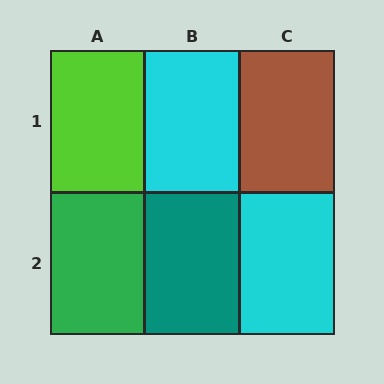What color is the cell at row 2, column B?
Teal.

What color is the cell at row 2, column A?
Green.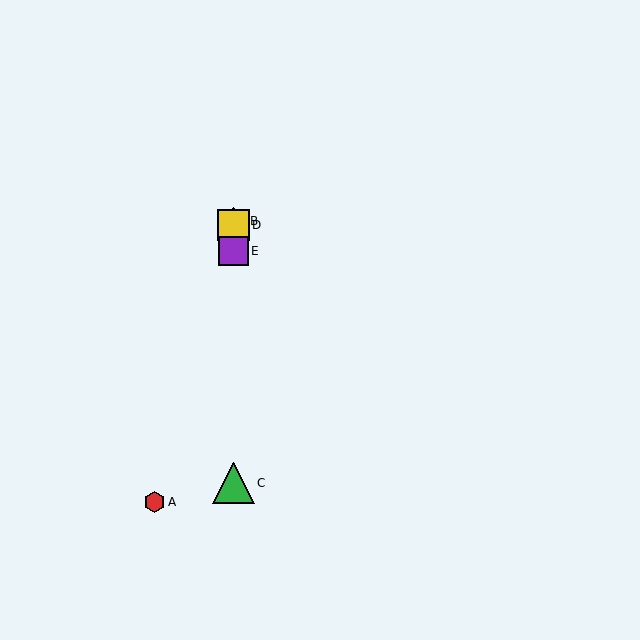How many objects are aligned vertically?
4 objects (B, C, D, E) are aligned vertically.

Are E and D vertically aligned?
Yes, both are at x≈233.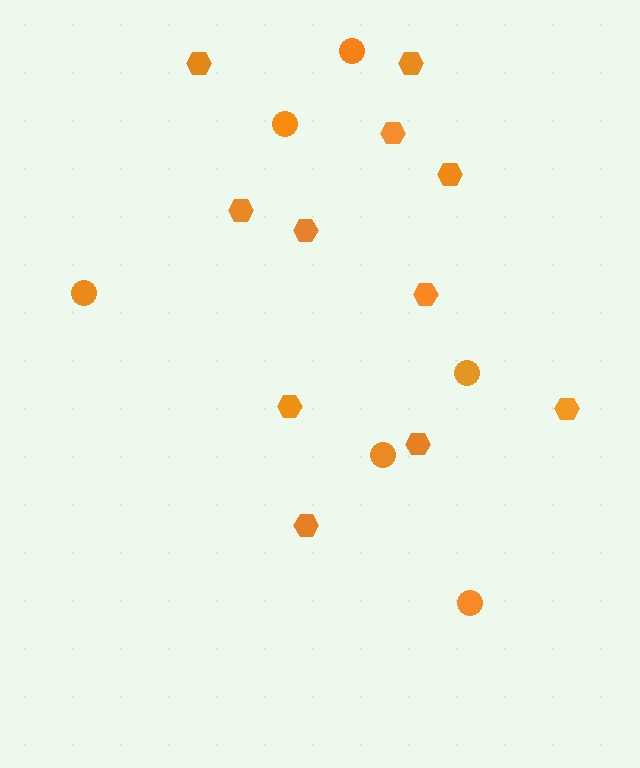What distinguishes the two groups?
There are 2 groups: one group of circles (6) and one group of hexagons (11).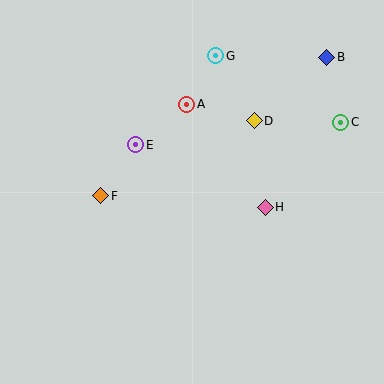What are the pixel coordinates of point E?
Point E is at (136, 145).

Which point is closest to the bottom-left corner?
Point F is closest to the bottom-left corner.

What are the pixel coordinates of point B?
Point B is at (327, 57).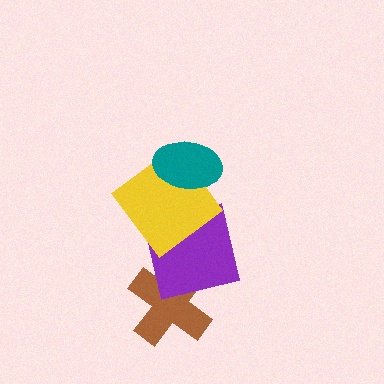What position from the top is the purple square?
The purple square is 3rd from the top.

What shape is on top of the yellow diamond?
The teal ellipse is on top of the yellow diamond.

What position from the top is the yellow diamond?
The yellow diamond is 2nd from the top.